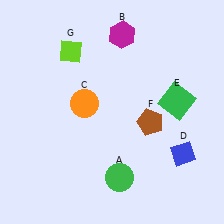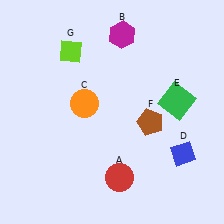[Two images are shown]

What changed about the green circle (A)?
In Image 1, A is green. In Image 2, it changed to red.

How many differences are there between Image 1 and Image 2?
There is 1 difference between the two images.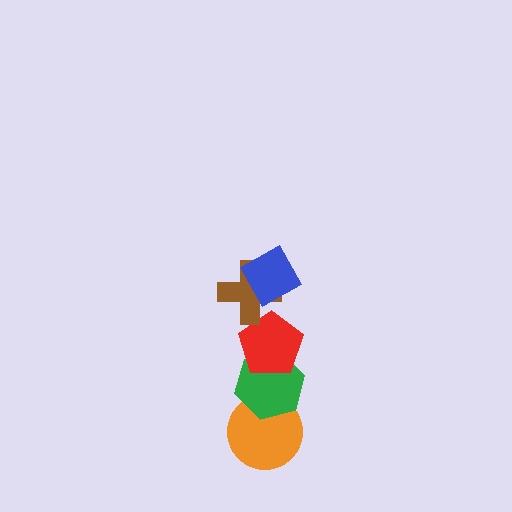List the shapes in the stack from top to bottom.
From top to bottom: the blue diamond, the brown cross, the red pentagon, the green hexagon, the orange circle.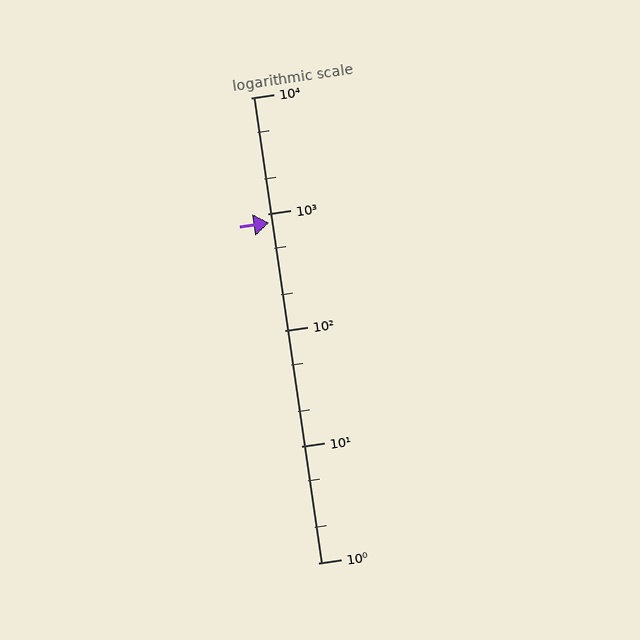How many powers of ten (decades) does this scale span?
The scale spans 4 decades, from 1 to 10000.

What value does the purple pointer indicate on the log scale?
The pointer indicates approximately 840.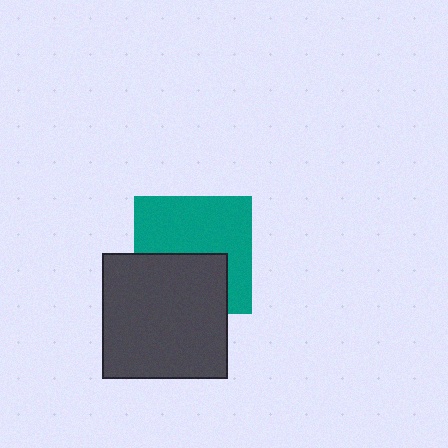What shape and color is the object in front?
The object in front is a dark gray square.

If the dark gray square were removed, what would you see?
You would see the complete teal square.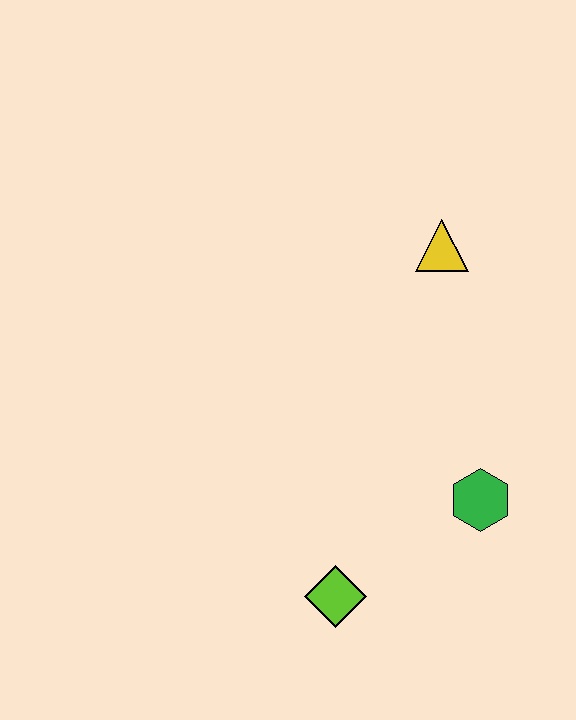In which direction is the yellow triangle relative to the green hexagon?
The yellow triangle is above the green hexagon.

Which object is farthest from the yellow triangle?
The lime diamond is farthest from the yellow triangle.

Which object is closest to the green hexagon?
The lime diamond is closest to the green hexagon.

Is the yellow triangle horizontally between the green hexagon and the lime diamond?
Yes